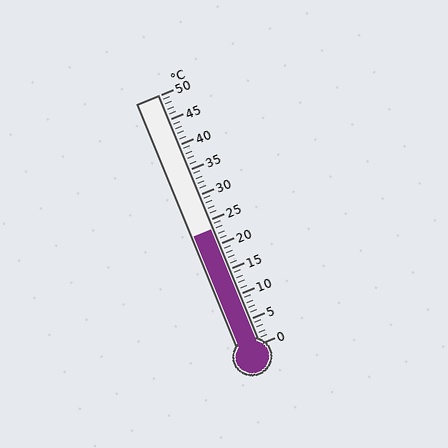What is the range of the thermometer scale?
The thermometer scale ranges from 0°C to 50°C.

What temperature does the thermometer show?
The thermometer shows approximately 23°C.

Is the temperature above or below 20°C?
The temperature is above 20°C.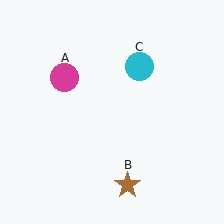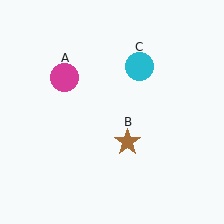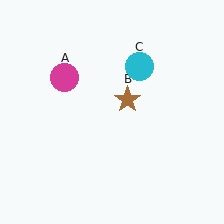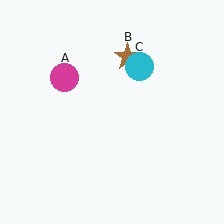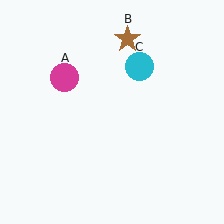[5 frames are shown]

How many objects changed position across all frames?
1 object changed position: brown star (object B).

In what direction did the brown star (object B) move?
The brown star (object B) moved up.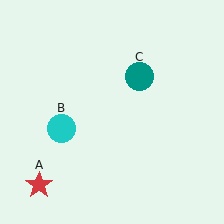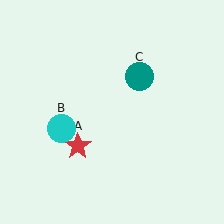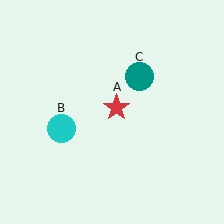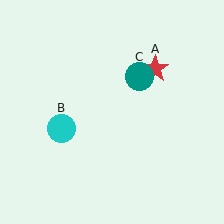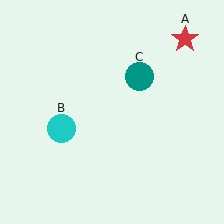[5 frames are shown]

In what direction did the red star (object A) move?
The red star (object A) moved up and to the right.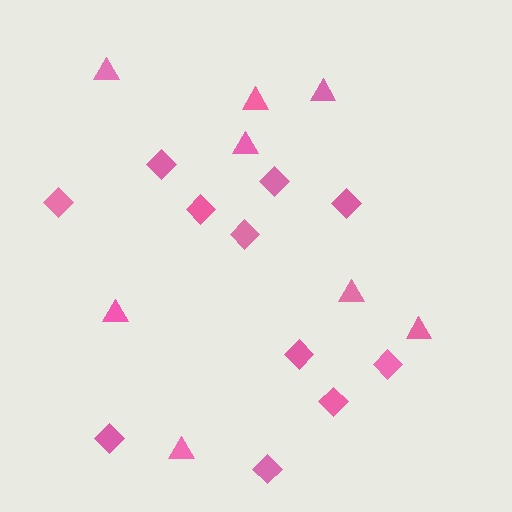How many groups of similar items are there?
There are 2 groups: one group of diamonds (11) and one group of triangles (8).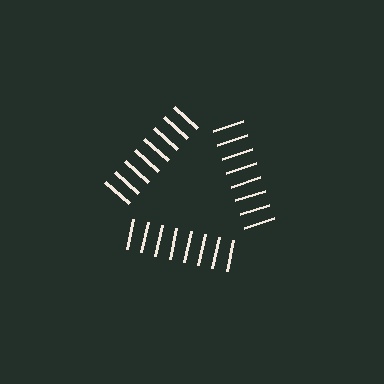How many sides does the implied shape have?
3 sides — the line-ends trace a triangle.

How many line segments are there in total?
24 — 8 along each of the 3 edges.